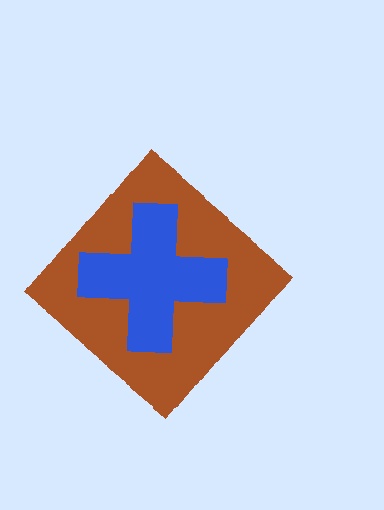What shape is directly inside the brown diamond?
The blue cross.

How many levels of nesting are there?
2.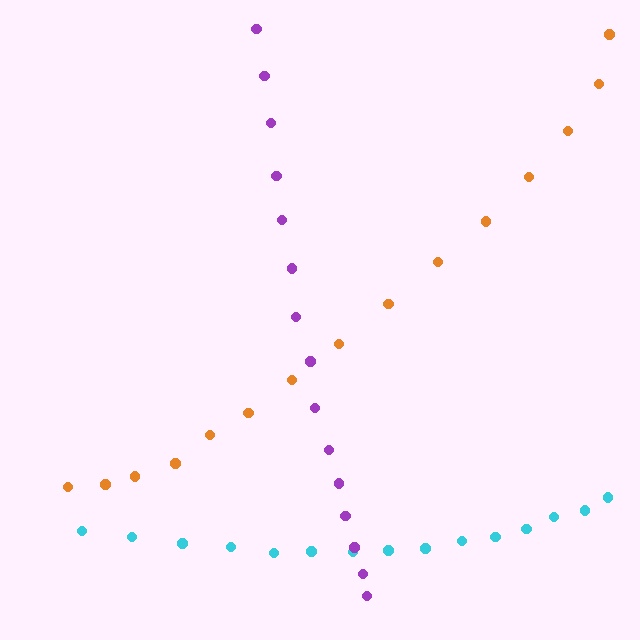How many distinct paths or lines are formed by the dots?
There are 3 distinct paths.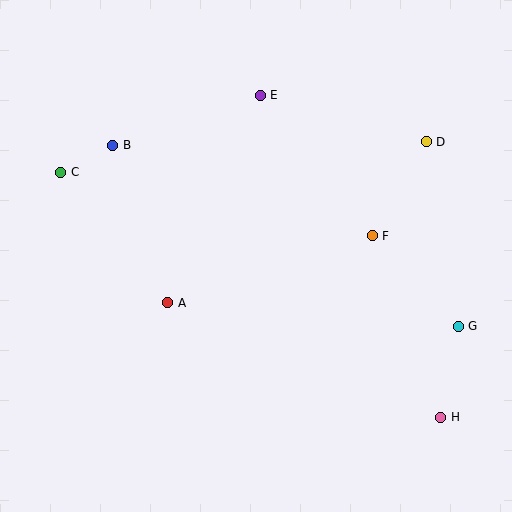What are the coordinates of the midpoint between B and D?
The midpoint between B and D is at (269, 143).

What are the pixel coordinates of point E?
Point E is at (260, 95).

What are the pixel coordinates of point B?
Point B is at (113, 145).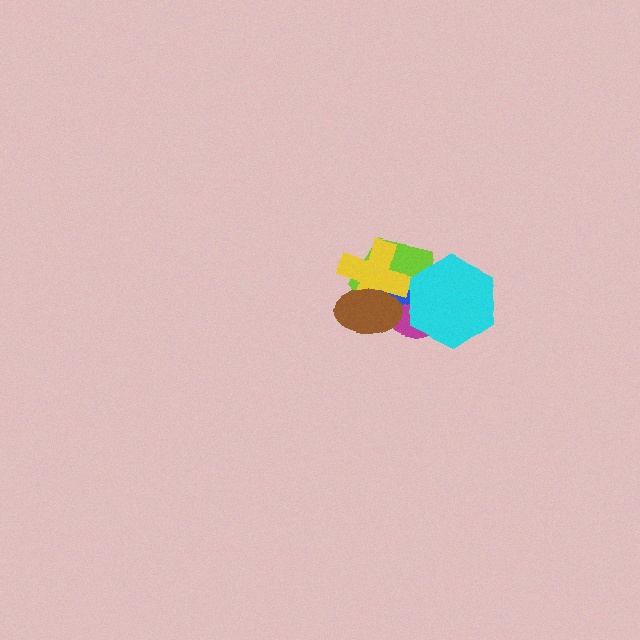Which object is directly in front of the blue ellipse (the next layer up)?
The magenta ellipse is directly in front of the blue ellipse.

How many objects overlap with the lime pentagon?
5 objects overlap with the lime pentagon.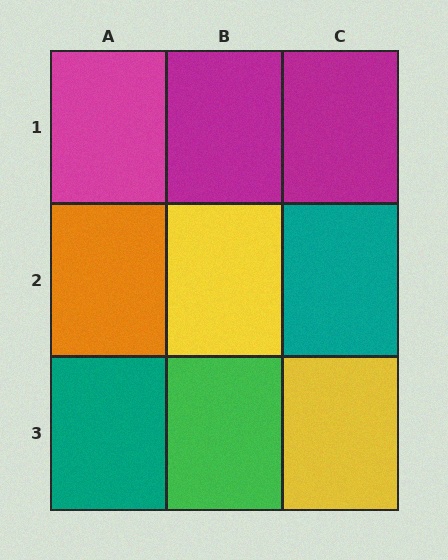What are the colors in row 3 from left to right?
Teal, green, yellow.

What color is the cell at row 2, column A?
Orange.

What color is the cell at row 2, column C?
Teal.